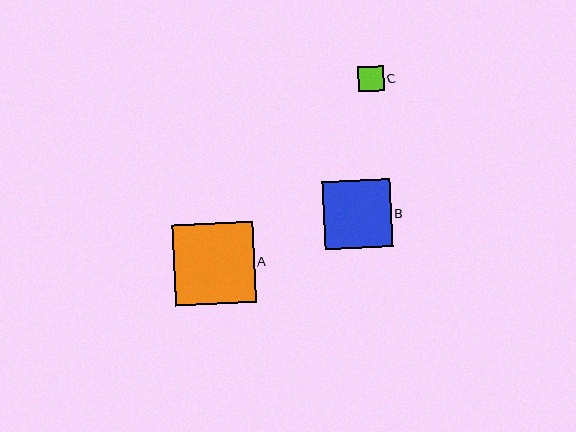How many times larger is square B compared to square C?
Square B is approximately 2.6 times the size of square C.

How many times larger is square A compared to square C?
Square A is approximately 3.1 times the size of square C.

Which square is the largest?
Square A is the largest with a size of approximately 81 pixels.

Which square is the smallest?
Square C is the smallest with a size of approximately 26 pixels.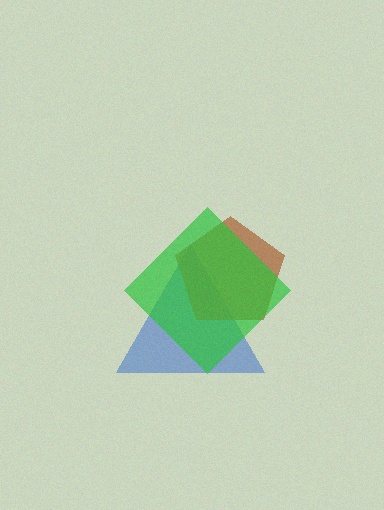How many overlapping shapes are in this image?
There are 3 overlapping shapes in the image.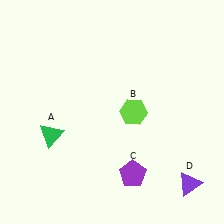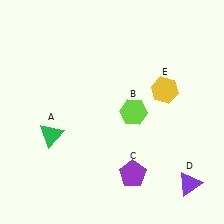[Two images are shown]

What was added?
A yellow hexagon (E) was added in Image 2.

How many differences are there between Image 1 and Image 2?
There is 1 difference between the two images.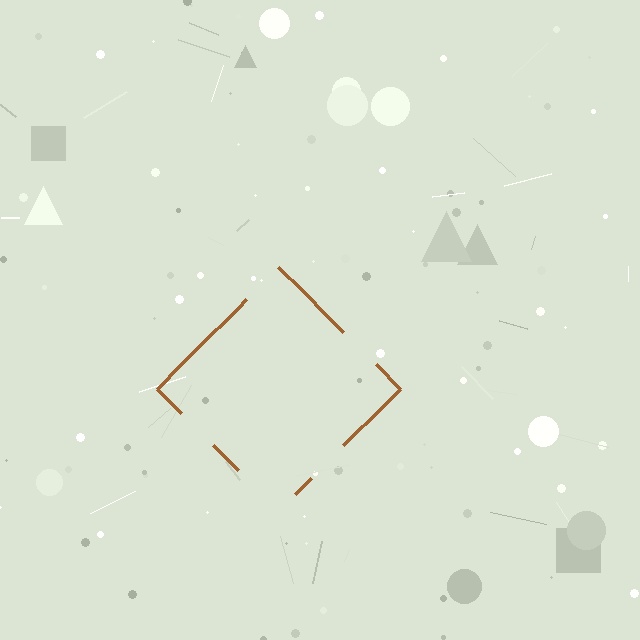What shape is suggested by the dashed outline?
The dashed outline suggests a diamond.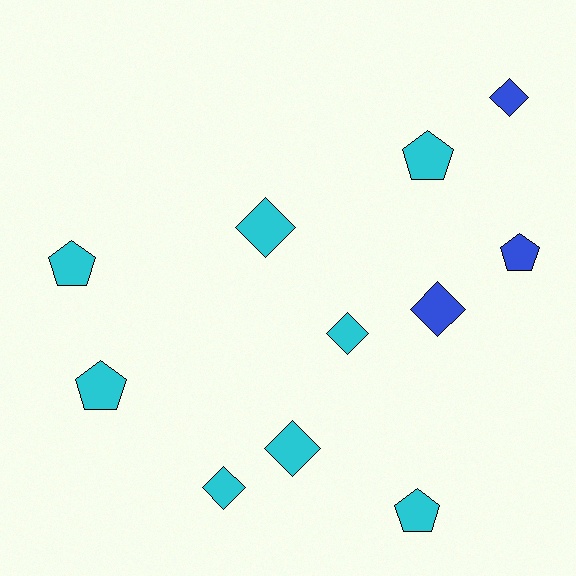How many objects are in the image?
There are 11 objects.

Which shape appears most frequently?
Diamond, with 6 objects.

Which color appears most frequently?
Cyan, with 8 objects.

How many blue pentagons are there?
There is 1 blue pentagon.